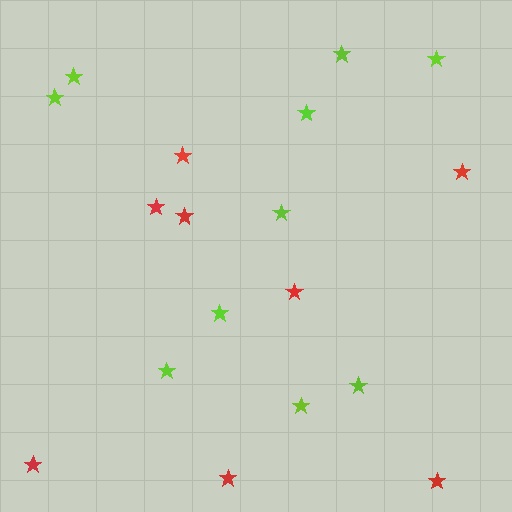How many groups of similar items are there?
There are 2 groups: one group of red stars (8) and one group of lime stars (10).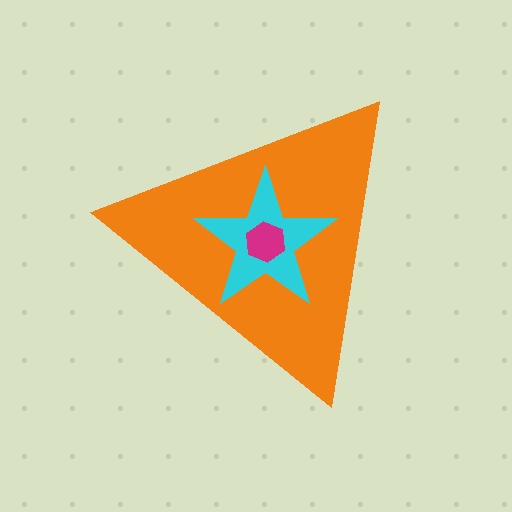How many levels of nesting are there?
3.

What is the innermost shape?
The magenta hexagon.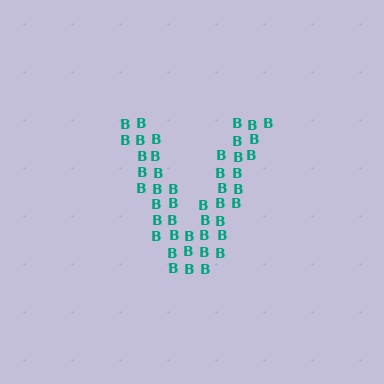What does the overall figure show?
The overall figure shows the letter V.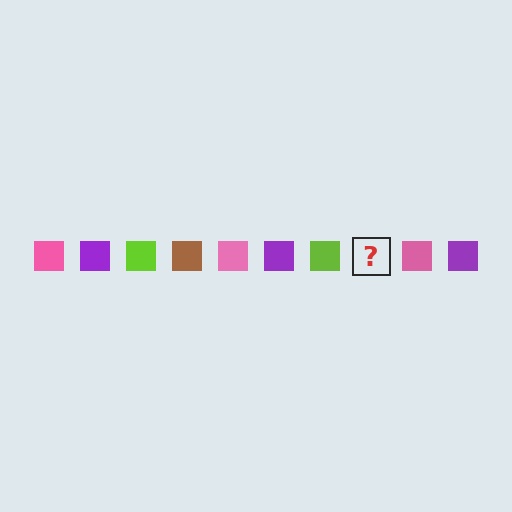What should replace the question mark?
The question mark should be replaced with a brown square.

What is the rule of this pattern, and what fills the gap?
The rule is that the pattern cycles through pink, purple, lime, brown squares. The gap should be filled with a brown square.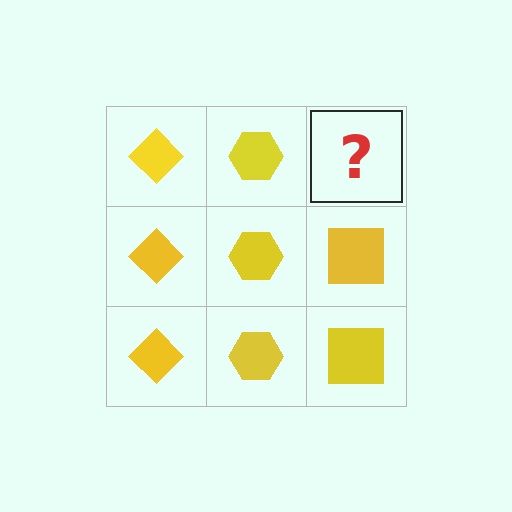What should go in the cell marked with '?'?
The missing cell should contain a yellow square.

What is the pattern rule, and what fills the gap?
The rule is that each column has a consistent shape. The gap should be filled with a yellow square.